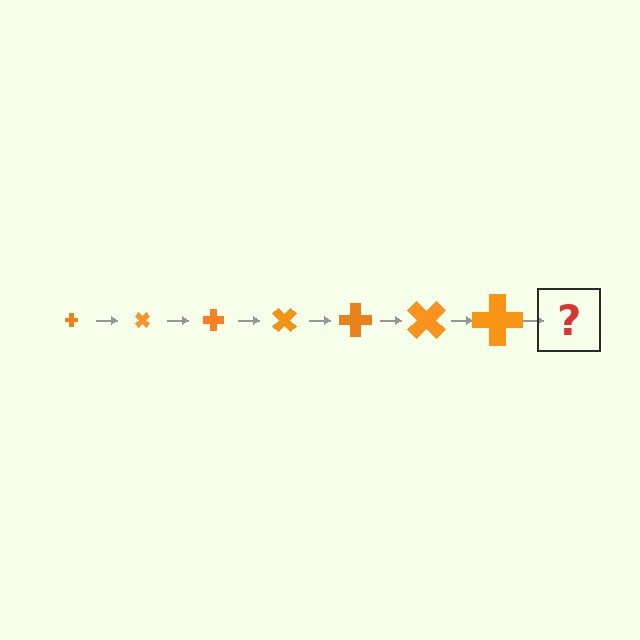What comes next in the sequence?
The next element should be a cross, larger than the previous one and rotated 315 degrees from the start.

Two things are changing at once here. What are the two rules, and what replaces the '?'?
The two rules are that the cross grows larger each step and it rotates 45 degrees each step. The '?' should be a cross, larger than the previous one and rotated 315 degrees from the start.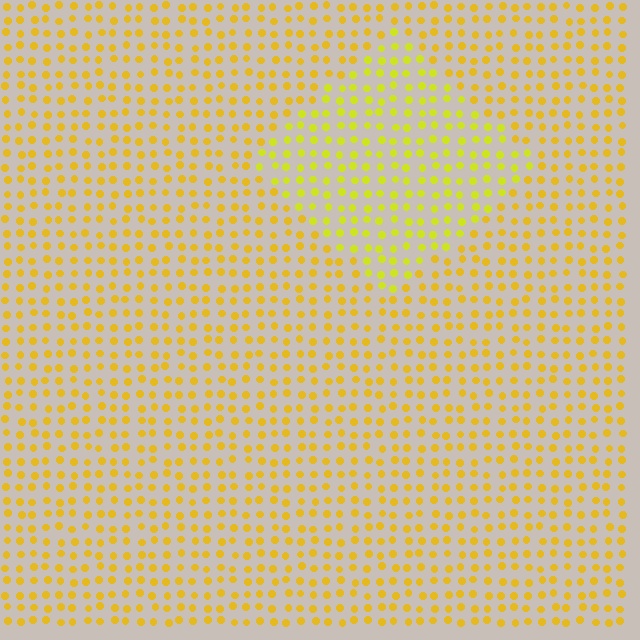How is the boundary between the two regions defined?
The boundary is defined purely by a slight shift in hue (about 21 degrees). Spacing, size, and orientation are identical on both sides.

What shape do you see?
I see a diamond.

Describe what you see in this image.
The image is filled with small yellow elements in a uniform arrangement. A diamond-shaped region is visible where the elements are tinted to a slightly different hue, forming a subtle color boundary.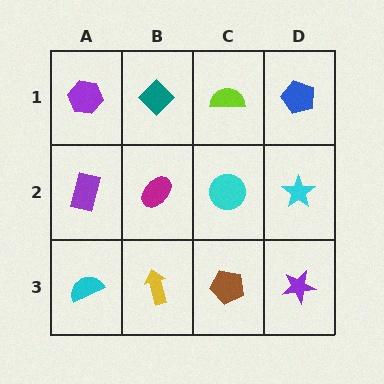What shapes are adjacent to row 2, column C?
A lime semicircle (row 1, column C), a brown pentagon (row 3, column C), a magenta ellipse (row 2, column B), a cyan star (row 2, column D).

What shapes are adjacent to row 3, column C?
A cyan circle (row 2, column C), a yellow arrow (row 3, column B), a purple star (row 3, column D).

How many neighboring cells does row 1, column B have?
3.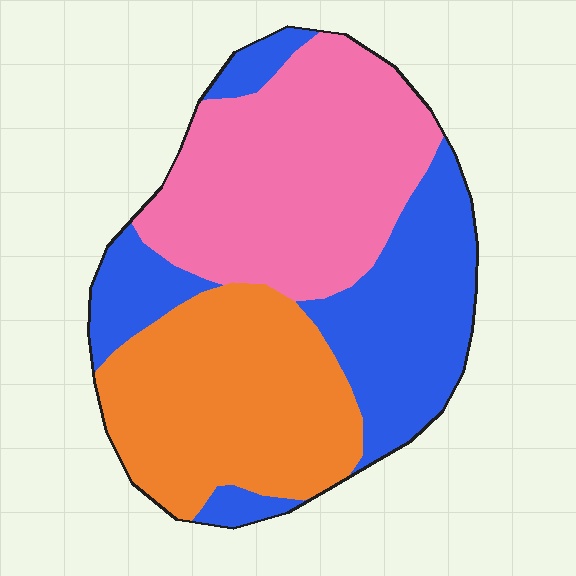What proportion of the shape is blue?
Blue takes up between a quarter and a half of the shape.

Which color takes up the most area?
Pink, at roughly 35%.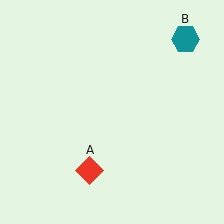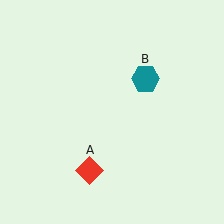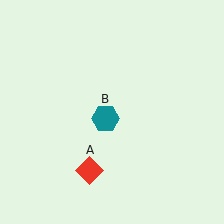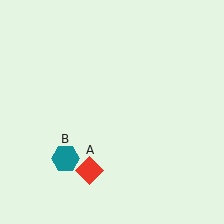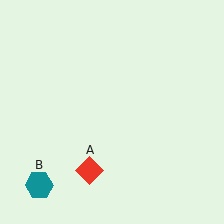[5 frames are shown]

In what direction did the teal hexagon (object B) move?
The teal hexagon (object B) moved down and to the left.